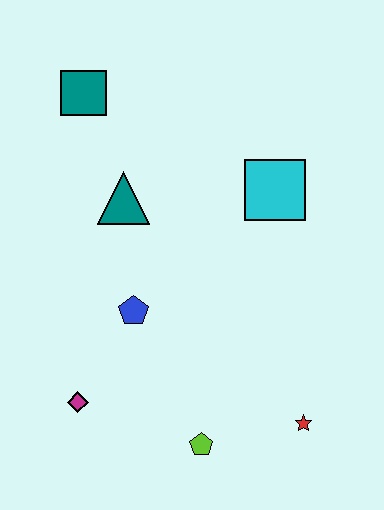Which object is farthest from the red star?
The teal square is farthest from the red star.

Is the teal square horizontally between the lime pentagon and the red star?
No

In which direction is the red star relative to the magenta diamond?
The red star is to the right of the magenta diamond.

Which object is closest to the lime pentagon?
The red star is closest to the lime pentagon.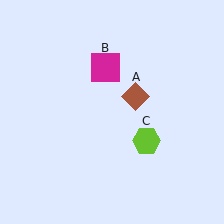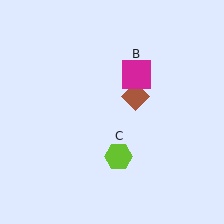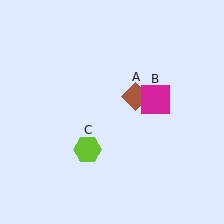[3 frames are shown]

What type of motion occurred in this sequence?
The magenta square (object B), lime hexagon (object C) rotated clockwise around the center of the scene.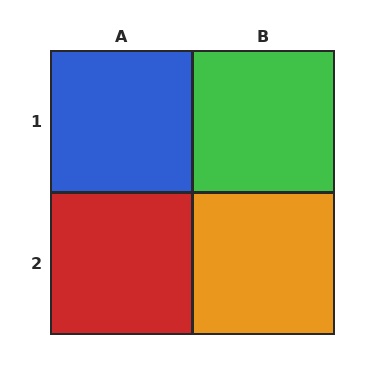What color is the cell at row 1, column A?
Blue.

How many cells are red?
1 cell is red.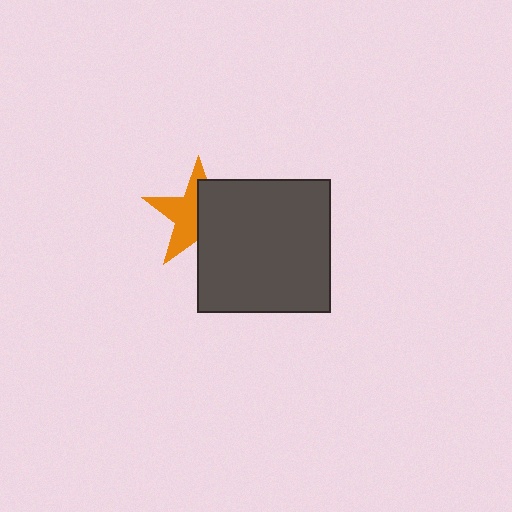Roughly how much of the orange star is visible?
About half of it is visible (roughly 51%).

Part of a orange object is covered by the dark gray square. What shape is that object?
It is a star.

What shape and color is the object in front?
The object in front is a dark gray square.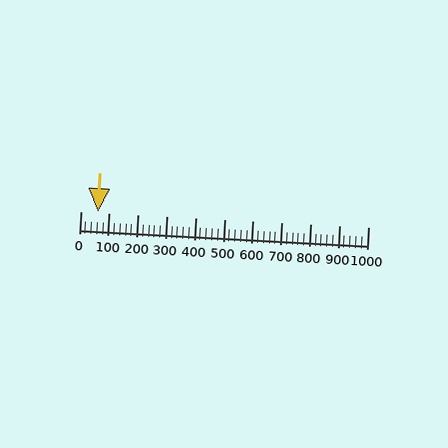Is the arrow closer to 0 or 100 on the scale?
The arrow is closer to 100.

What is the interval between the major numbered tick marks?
The major tick marks are spaced 100 units apart.